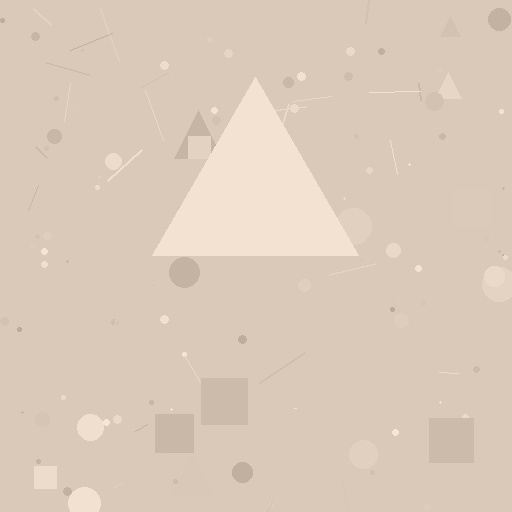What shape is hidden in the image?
A triangle is hidden in the image.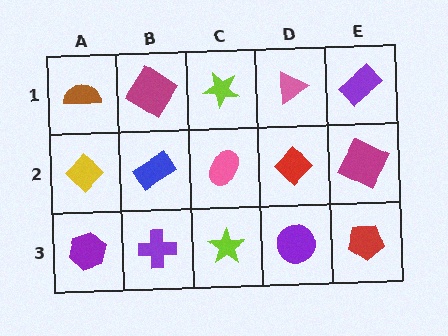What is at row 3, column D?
A purple circle.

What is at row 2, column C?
A pink ellipse.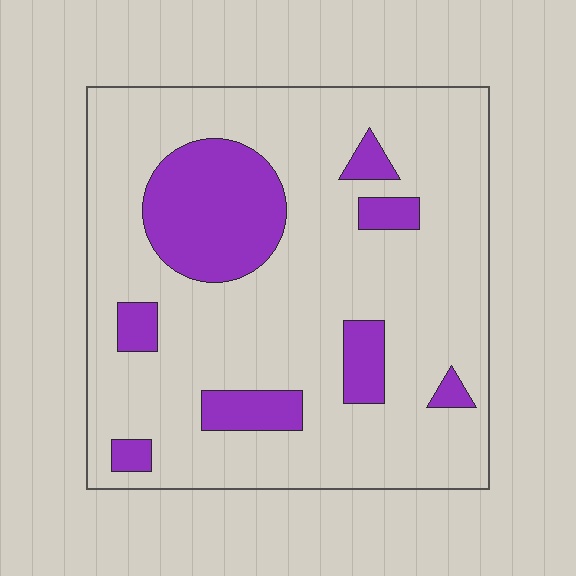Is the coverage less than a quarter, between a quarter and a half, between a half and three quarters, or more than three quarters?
Less than a quarter.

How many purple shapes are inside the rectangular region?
8.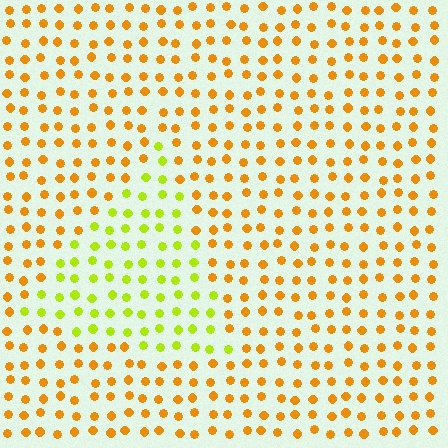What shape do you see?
I see a triangle.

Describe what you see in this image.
The image is filled with small orange elements in a uniform arrangement. A triangle-shaped region is visible where the elements are tinted to a slightly different hue, forming a subtle color boundary.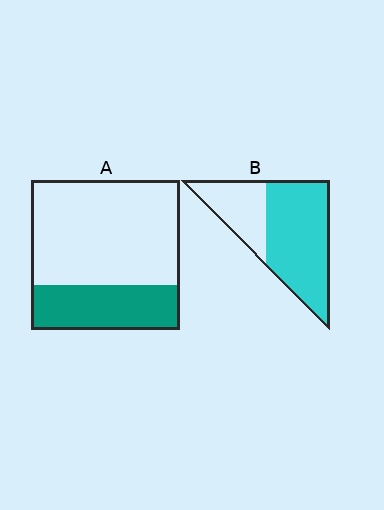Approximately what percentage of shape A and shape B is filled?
A is approximately 30% and B is approximately 65%.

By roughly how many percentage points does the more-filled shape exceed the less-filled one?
By roughly 35 percentage points (B over A).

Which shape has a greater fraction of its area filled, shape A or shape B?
Shape B.